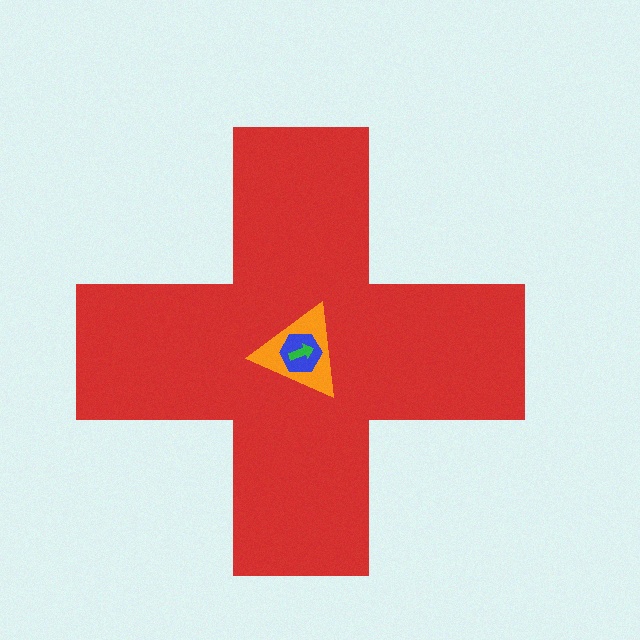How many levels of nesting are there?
4.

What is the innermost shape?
The green arrow.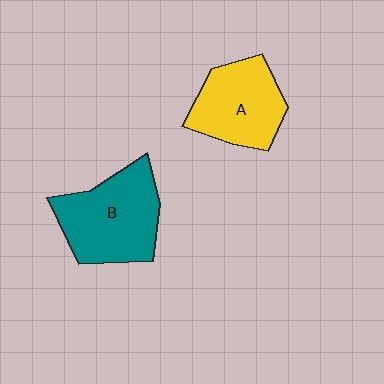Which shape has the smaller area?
Shape A (yellow).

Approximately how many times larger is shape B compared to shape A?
Approximately 1.2 times.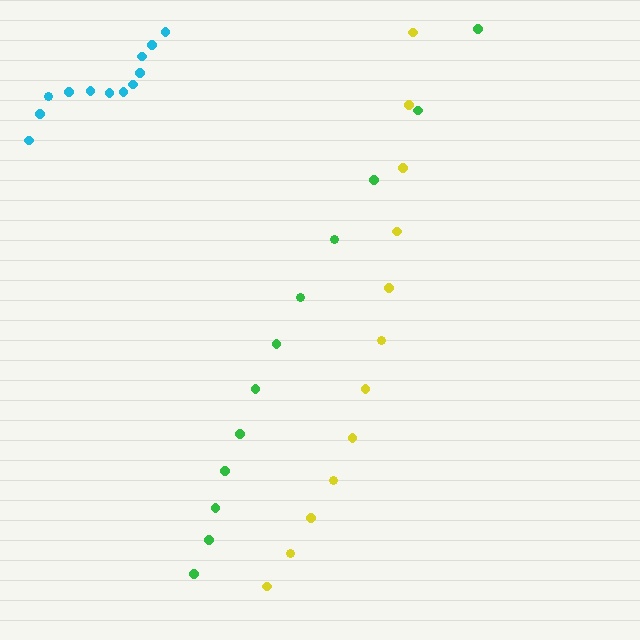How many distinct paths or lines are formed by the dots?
There are 3 distinct paths.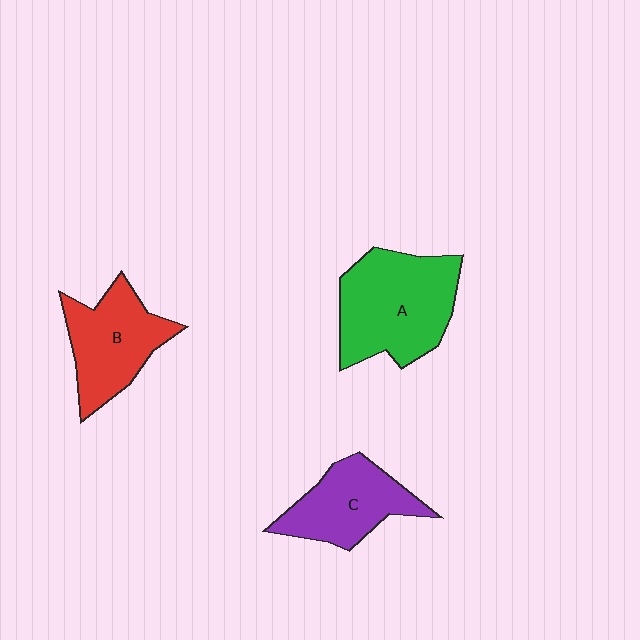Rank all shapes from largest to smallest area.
From largest to smallest: A (green), B (red), C (purple).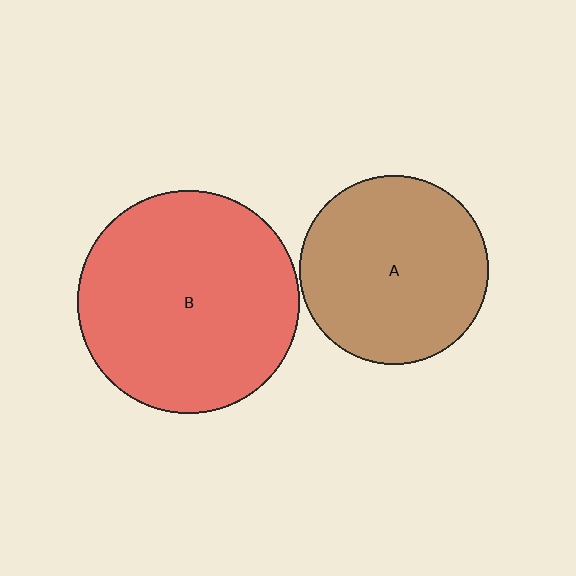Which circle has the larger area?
Circle B (red).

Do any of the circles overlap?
No, none of the circles overlap.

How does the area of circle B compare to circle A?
Approximately 1.4 times.